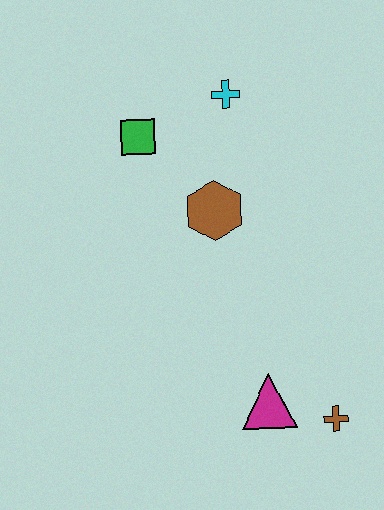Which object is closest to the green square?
The cyan cross is closest to the green square.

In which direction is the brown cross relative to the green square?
The brown cross is below the green square.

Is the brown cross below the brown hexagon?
Yes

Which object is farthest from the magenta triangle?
The cyan cross is farthest from the magenta triangle.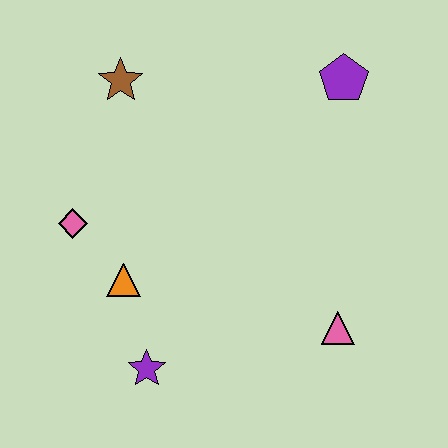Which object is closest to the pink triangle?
The purple star is closest to the pink triangle.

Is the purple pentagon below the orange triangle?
No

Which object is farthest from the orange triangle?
The purple pentagon is farthest from the orange triangle.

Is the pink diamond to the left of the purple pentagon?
Yes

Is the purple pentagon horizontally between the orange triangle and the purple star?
No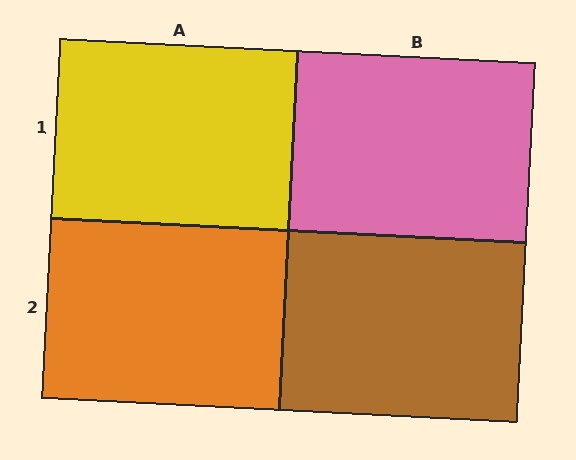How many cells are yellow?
1 cell is yellow.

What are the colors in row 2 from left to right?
Orange, brown.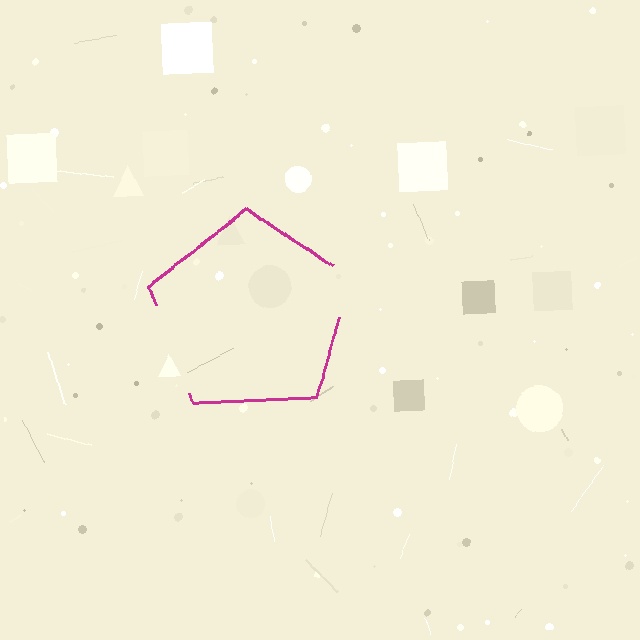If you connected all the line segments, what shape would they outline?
They would outline a pentagon.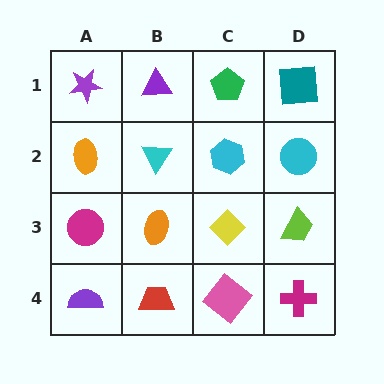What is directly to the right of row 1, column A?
A purple triangle.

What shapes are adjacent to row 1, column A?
An orange ellipse (row 2, column A), a purple triangle (row 1, column B).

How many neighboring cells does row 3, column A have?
3.